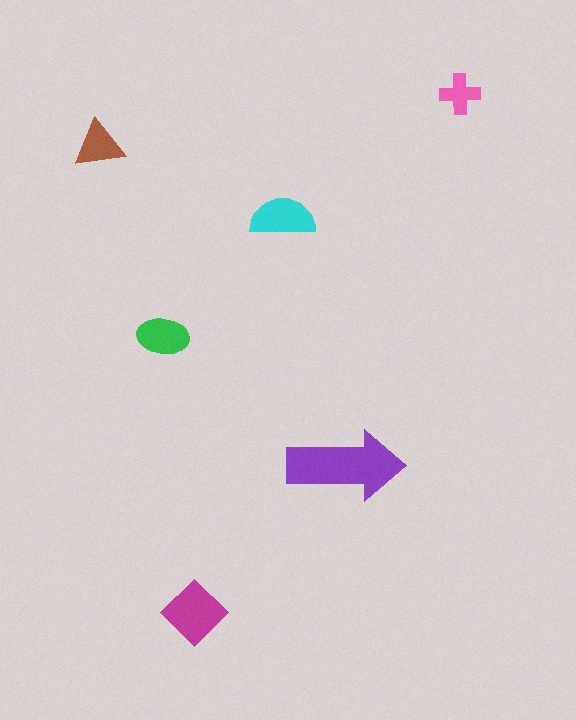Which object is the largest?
The purple arrow.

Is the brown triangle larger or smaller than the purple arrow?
Smaller.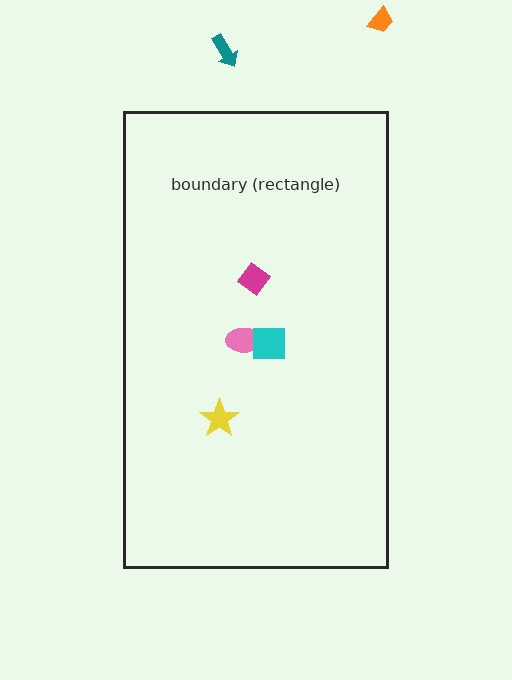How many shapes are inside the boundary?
4 inside, 2 outside.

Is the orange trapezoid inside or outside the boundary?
Outside.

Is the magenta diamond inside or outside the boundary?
Inside.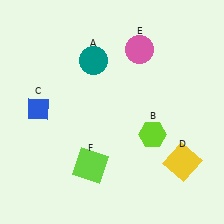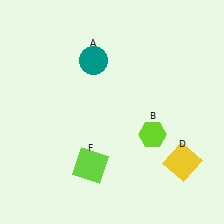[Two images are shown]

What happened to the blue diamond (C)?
The blue diamond (C) was removed in Image 2. It was in the top-left area of Image 1.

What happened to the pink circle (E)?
The pink circle (E) was removed in Image 2. It was in the top-right area of Image 1.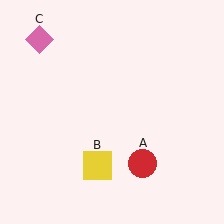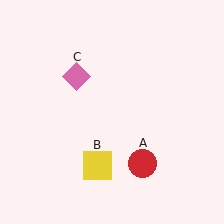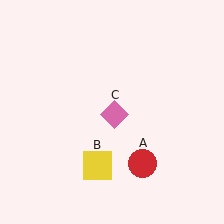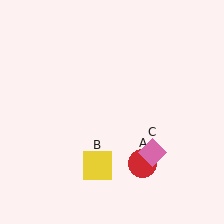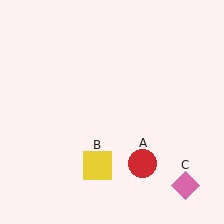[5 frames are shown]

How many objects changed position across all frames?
1 object changed position: pink diamond (object C).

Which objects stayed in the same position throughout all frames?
Red circle (object A) and yellow square (object B) remained stationary.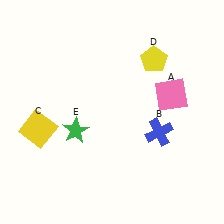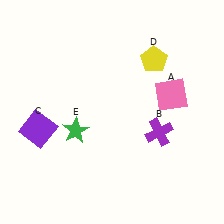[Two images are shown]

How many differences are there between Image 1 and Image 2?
There are 2 differences between the two images.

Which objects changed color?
B changed from blue to purple. C changed from yellow to purple.